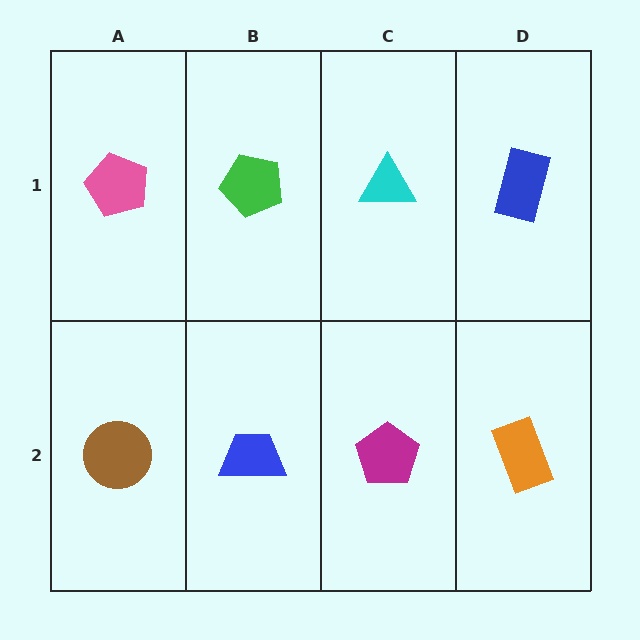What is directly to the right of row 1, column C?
A blue rectangle.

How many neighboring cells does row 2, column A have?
2.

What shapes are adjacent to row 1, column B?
A blue trapezoid (row 2, column B), a pink pentagon (row 1, column A), a cyan triangle (row 1, column C).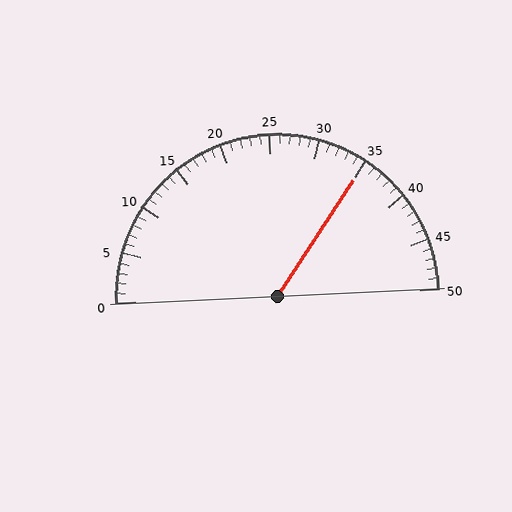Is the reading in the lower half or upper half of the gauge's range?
The reading is in the upper half of the range (0 to 50).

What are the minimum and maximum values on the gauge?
The gauge ranges from 0 to 50.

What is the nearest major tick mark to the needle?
The nearest major tick mark is 35.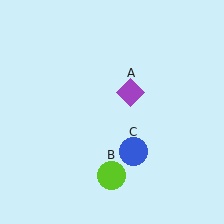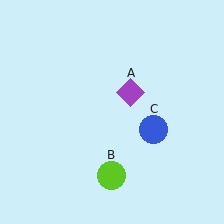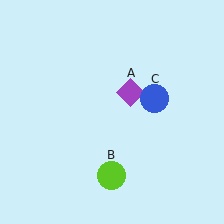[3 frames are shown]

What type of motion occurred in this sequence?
The blue circle (object C) rotated counterclockwise around the center of the scene.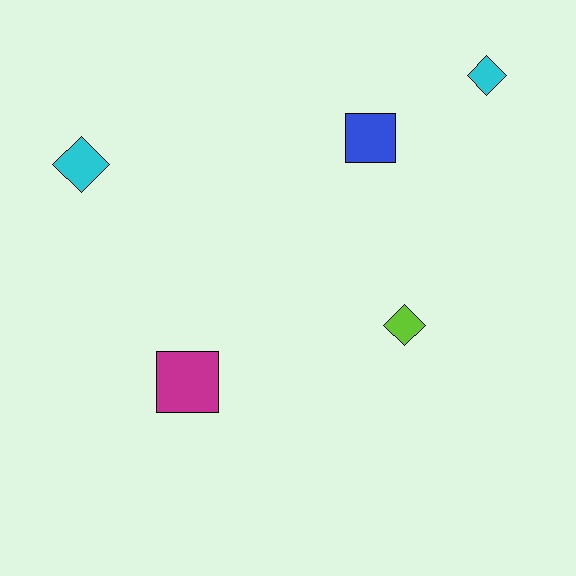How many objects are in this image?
There are 5 objects.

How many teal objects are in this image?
There are no teal objects.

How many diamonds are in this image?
There are 3 diamonds.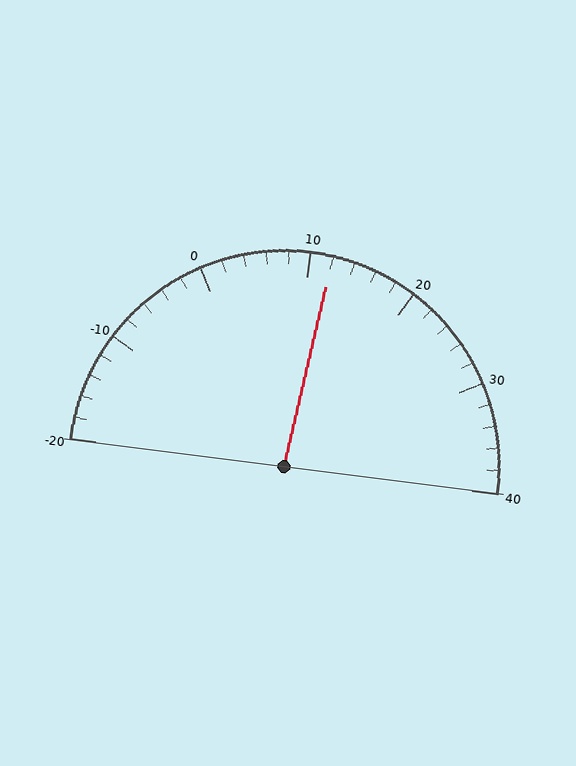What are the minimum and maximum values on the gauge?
The gauge ranges from -20 to 40.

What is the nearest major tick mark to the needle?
The nearest major tick mark is 10.